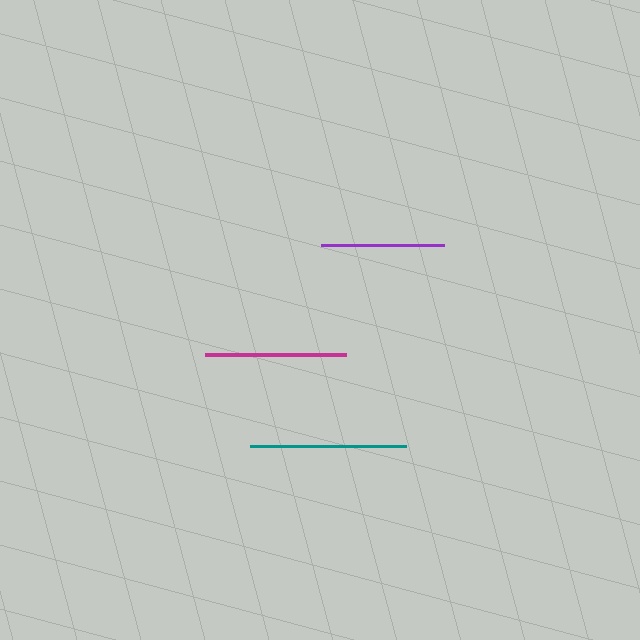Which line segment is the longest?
The teal line is the longest at approximately 156 pixels.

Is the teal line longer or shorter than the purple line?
The teal line is longer than the purple line.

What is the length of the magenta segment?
The magenta segment is approximately 142 pixels long.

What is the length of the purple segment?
The purple segment is approximately 123 pixels long.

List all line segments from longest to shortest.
From longest to shortest: teal, magenta, purple.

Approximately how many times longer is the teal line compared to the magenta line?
The teal line is approximately 1.1 times the length of the magenta line.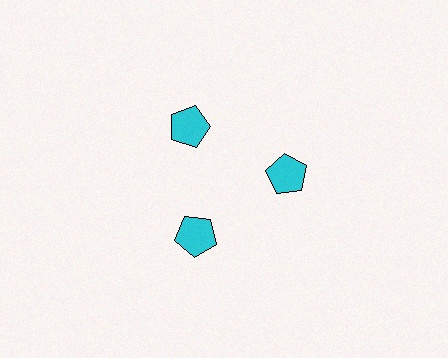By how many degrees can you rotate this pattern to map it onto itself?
The pattern maps onto itself every 120 degrees of rotation.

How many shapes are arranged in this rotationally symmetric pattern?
There are 3 shapes, arranged in 3 groups of 1.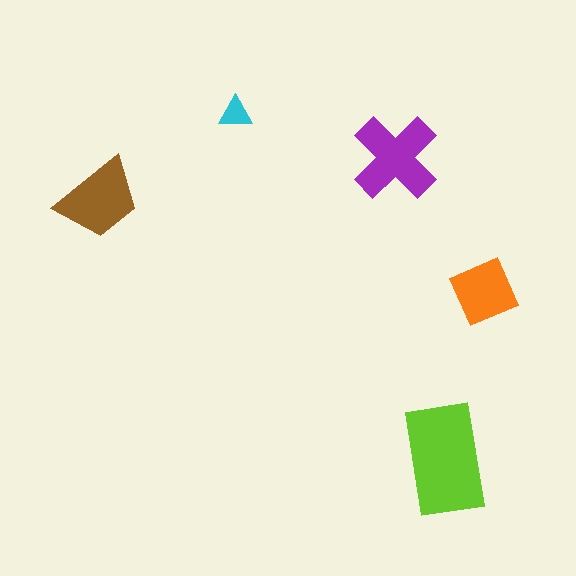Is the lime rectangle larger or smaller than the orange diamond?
Larger.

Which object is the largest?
The lime rectangle.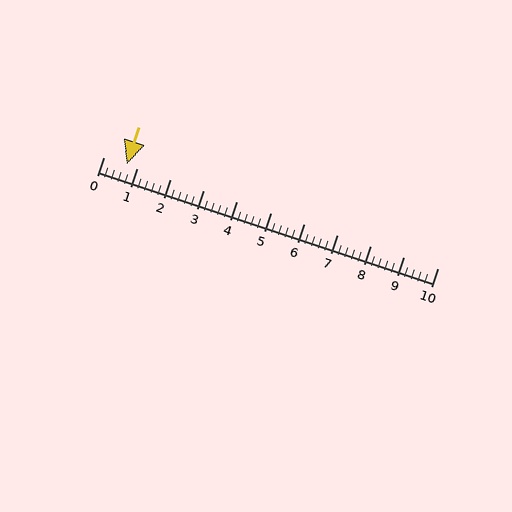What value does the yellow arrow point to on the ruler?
The yellow arrow points to approximately 0.7.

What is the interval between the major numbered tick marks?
The major tick marks are spaced 1 units apart.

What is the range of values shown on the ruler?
The ruler shows values from 0 to 10.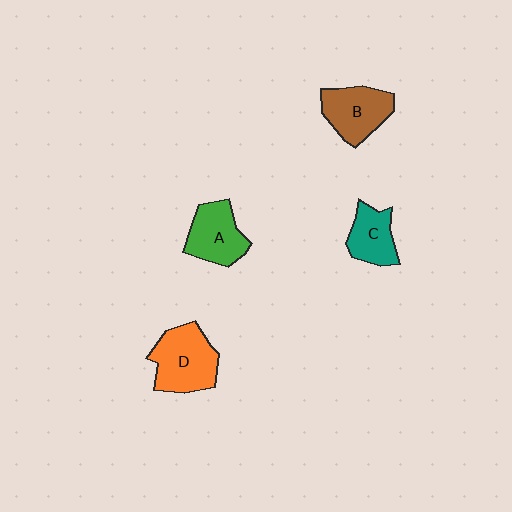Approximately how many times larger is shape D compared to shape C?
Approximately 1.6 times.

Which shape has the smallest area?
Shape C (teal).